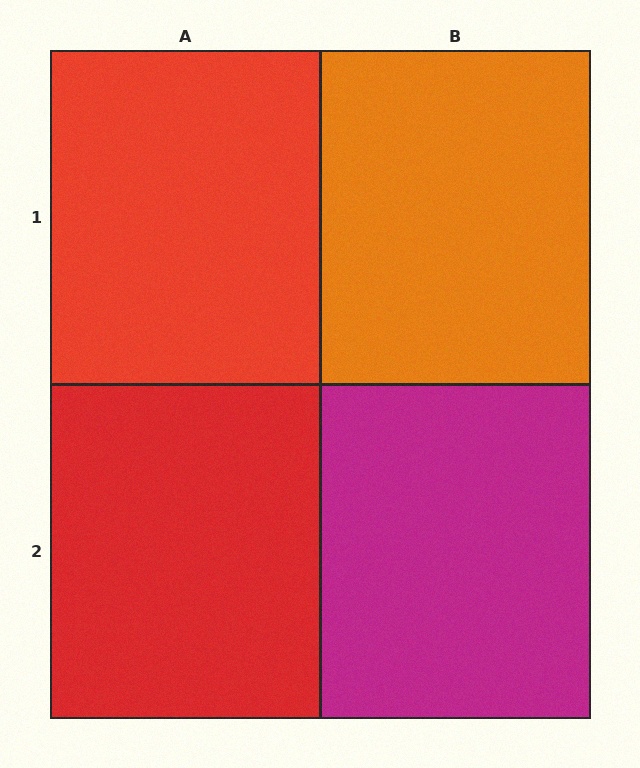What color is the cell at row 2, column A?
Red.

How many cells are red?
2 cells are red.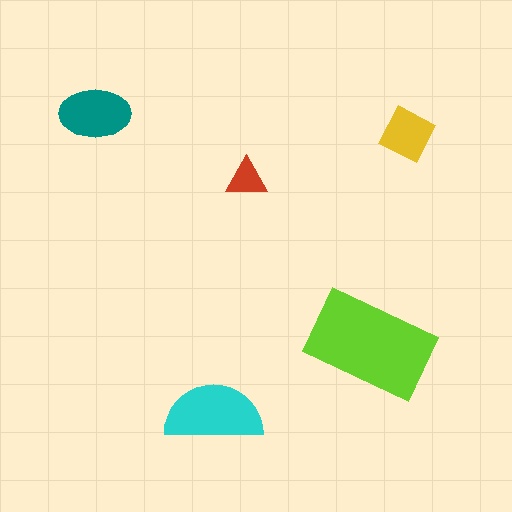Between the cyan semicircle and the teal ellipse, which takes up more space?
The cyan semicircle.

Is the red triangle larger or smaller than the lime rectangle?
Smaller.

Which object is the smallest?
The red triangle.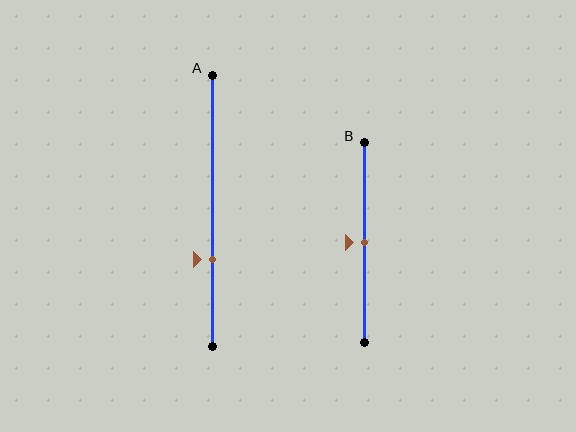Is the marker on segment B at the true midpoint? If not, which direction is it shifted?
Yes, the marker on segment B is at the true midpoint.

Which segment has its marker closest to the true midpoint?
Segment B has its marker closest to the true midpoint.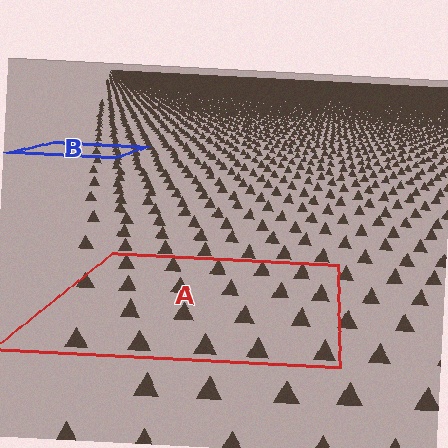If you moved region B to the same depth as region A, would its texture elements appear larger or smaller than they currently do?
They would appear larger. At a closer depth, the same texture elements are projected at a bigger on-screen size.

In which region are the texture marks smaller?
The texture marks are smaller in region B, because it is farther away.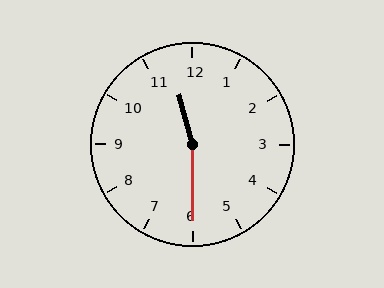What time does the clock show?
11:30.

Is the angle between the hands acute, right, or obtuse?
It is obtuse.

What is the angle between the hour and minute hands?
Approximately 165 degrees.